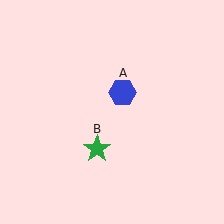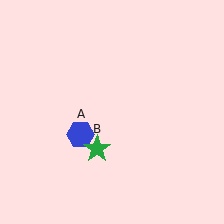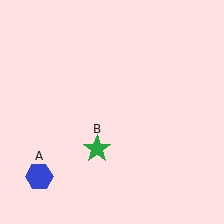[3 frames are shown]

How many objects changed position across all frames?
1 object changed position: blue hexagon (object A).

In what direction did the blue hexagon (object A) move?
The blue hexagon (object A) moved down and to the left.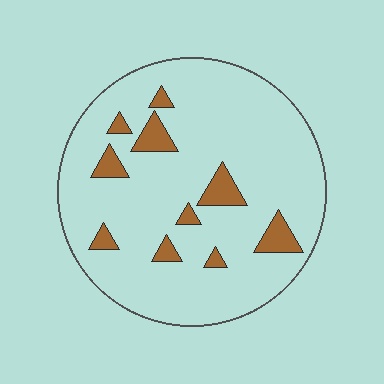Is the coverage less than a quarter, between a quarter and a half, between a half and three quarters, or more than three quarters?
Less than a quarter.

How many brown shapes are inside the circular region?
10.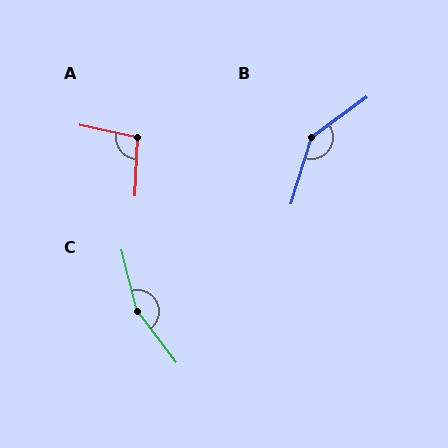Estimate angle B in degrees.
Approximately 144 degrees.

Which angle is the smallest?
A, at approximately 100 degrees.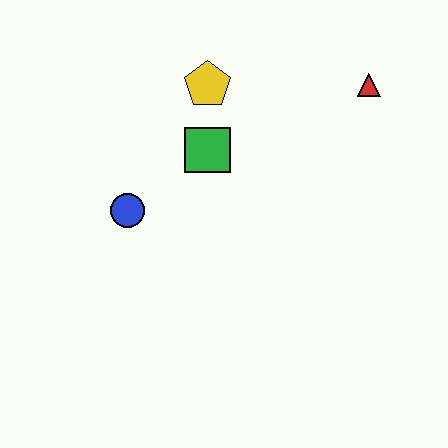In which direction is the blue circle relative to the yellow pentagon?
The blue circle is below the yellow pentagon.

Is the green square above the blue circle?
Yes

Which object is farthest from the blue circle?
The red triangle is farthest from the blue circle.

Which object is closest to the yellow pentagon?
The green square is closest to the yellow pentagon.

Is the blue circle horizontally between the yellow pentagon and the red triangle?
No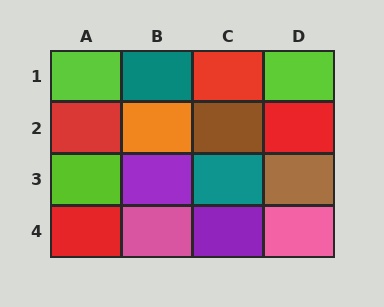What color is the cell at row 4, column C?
Purple.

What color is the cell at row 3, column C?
Teal.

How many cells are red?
4 cells are red.